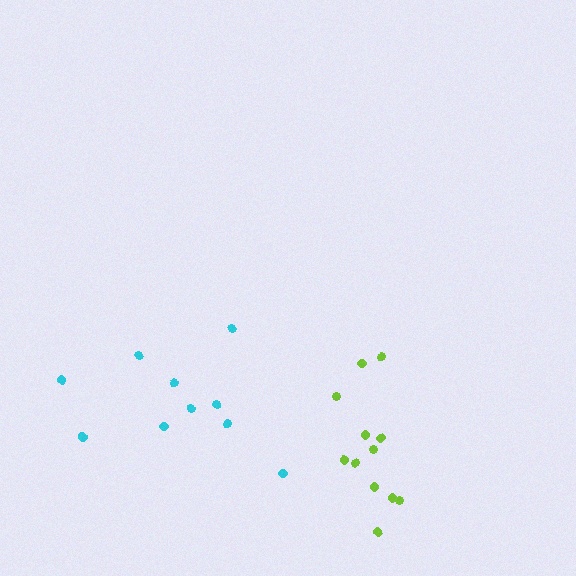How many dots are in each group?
Group 1: 12 dots, Group 2: 10 dots (22 total).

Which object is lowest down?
The lime cluster is bottommost.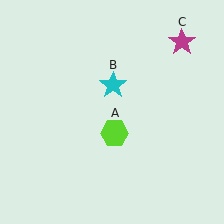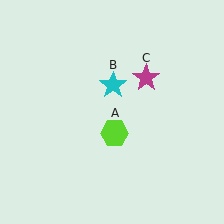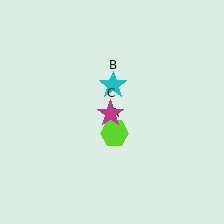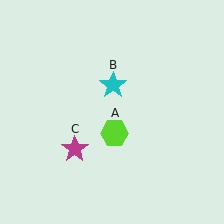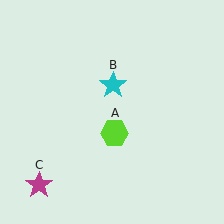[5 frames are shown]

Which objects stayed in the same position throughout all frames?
Lime hexagon (object A) and cyan star (object B) remained stationary.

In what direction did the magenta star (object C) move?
The magenta star (object C) moved down and to the left.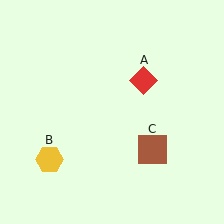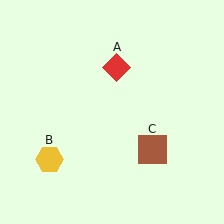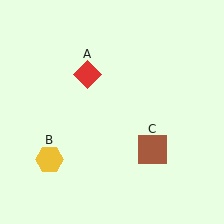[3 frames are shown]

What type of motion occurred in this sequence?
The red diamond (object A) rotated counterclockwise around the center of the scene.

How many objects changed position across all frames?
1 object changed position: red diamond (object A).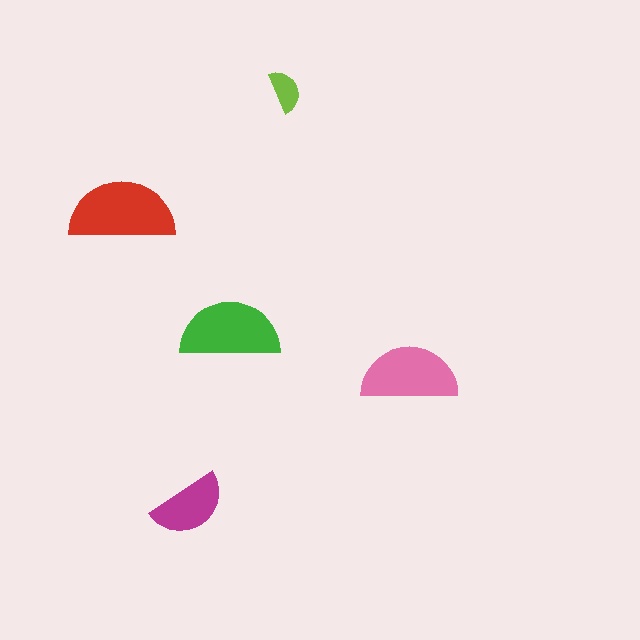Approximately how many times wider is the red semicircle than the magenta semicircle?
About 1.5 times wider.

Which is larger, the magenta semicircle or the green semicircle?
The green one.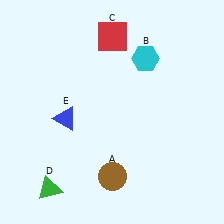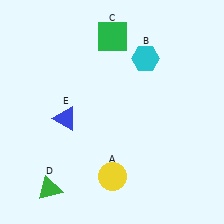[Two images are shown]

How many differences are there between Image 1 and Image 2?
There are 2 differences between the two images.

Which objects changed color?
A changed from brown to yellow. C changed from red to green.